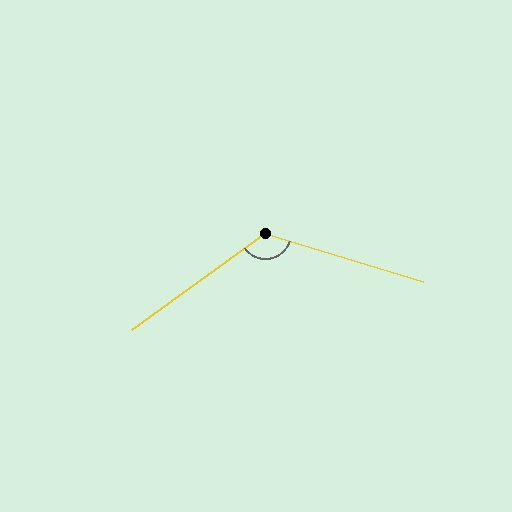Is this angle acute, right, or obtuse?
It is obtuse.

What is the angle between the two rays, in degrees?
Approximately 127 degrees.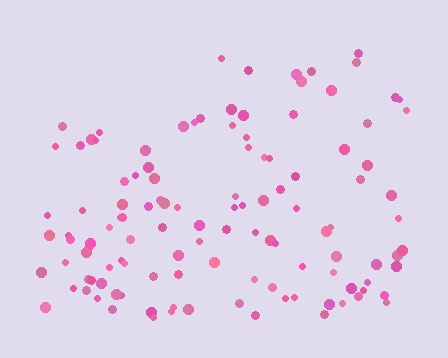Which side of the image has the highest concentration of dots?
The bottom.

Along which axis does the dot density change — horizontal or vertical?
Vertical.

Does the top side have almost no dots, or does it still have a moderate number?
Still a moderate number, just noticeably fewer than the bottom.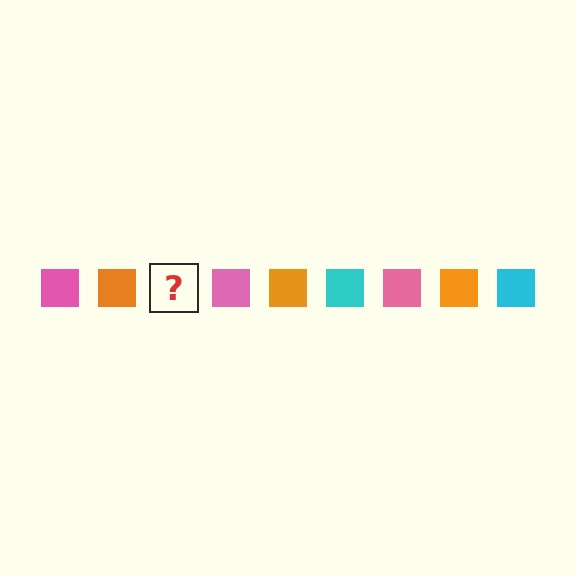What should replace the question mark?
The question mark should be replaced with a cyan square.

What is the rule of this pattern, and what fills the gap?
The rule is that the pattern cycles through pink, orange, cyan squares. The gap should be filled with a cyan square.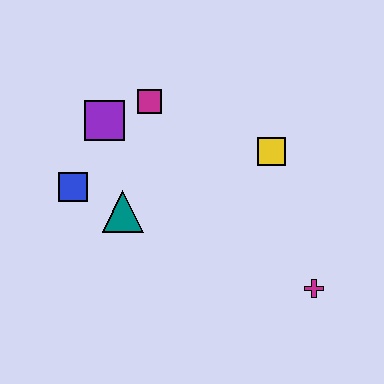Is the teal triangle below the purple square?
Yes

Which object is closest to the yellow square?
The magenta square is closest to the yellow square.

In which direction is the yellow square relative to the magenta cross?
The yellow square is above the magenta cross.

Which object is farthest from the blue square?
The magenta cross is farthest from the blue square.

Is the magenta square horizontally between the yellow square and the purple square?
Yes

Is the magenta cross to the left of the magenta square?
No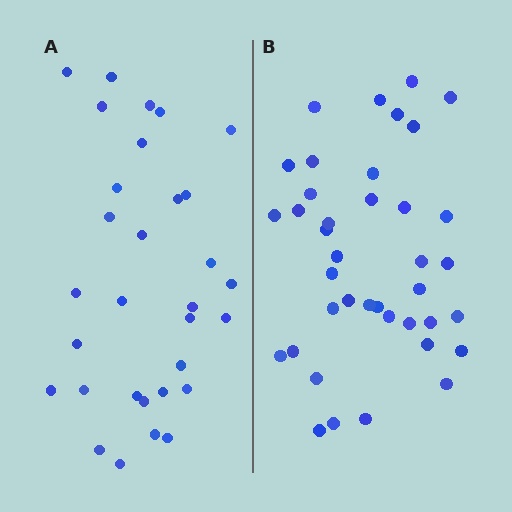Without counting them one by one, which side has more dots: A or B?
Region B (the right region) has more dots.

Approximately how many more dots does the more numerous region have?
Region B has roughly 8 or so more dots than region A.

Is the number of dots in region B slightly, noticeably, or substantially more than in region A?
Region B has noticeably more, but not dramatically so. The ratio is roughly 1.3 to 1.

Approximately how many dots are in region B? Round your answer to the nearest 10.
About 40 dots. (The exact count is 39, which rounds to 40.)